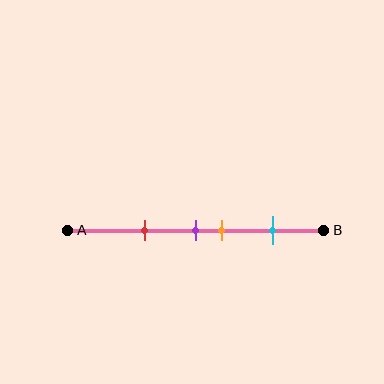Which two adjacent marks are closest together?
The purple and orange marks are the closest adjacent pair.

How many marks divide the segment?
There are 4 marks dividing the segment.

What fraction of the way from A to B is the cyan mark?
The cyan mark is approximately 80% (0.8) of the way from A to B.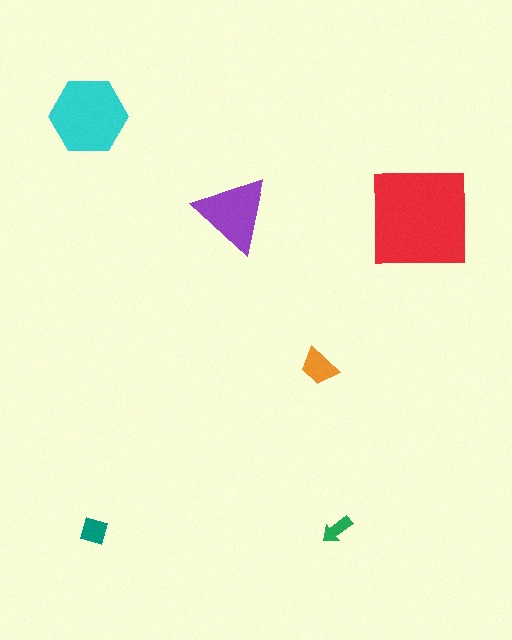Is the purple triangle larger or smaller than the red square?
Smaller.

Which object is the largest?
The red square.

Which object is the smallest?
The green arrow.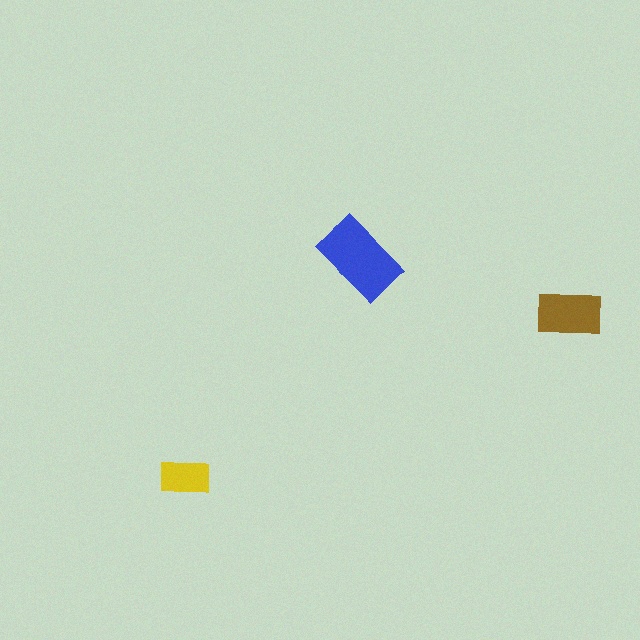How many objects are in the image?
There are 3 objects in the image.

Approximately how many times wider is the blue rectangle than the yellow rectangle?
About 1.5 times wider.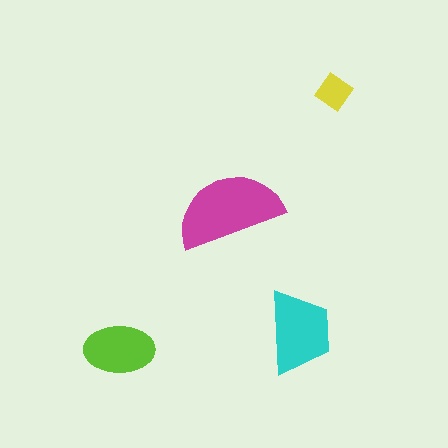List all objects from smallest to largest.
The yellow diamond, the lime ellipse, the cyan trapezoid, the magenta semicircle.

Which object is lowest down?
The lime ellipse is bottommost.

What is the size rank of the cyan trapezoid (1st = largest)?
2nd.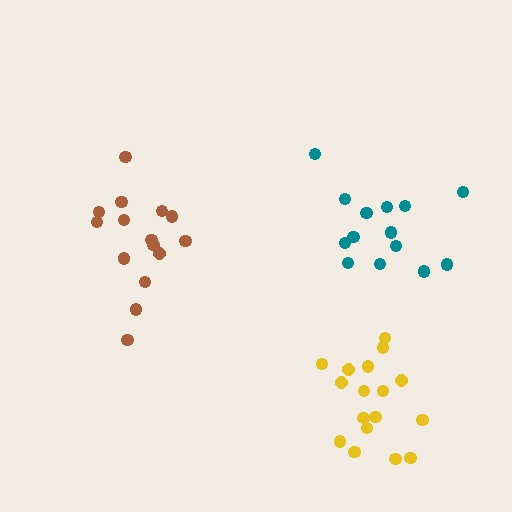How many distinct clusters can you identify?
There are 3 distinct clusters.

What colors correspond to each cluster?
The clusters are colored: teal, brown, yellow.